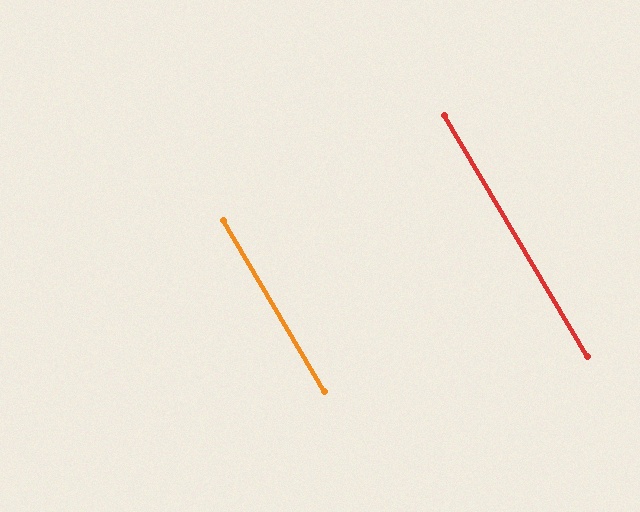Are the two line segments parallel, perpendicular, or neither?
Parallel — their directions differ by only 0.1°.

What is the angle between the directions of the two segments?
Approximately 0 degrees.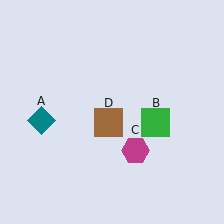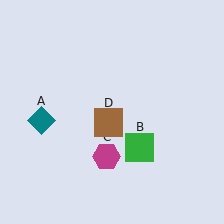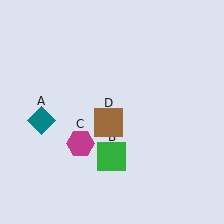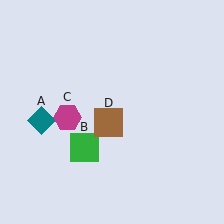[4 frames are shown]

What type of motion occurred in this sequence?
The green square (object B), magenta hexagon (object C) rotated clockwise around the center of the scene.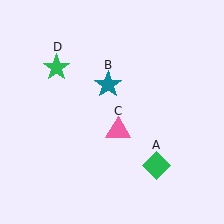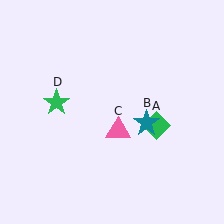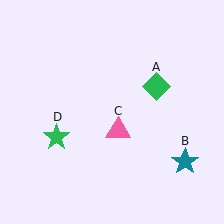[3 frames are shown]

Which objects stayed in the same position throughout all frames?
Pink triangle (object C) remained stationary.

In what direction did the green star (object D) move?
The green star (object D) moved down.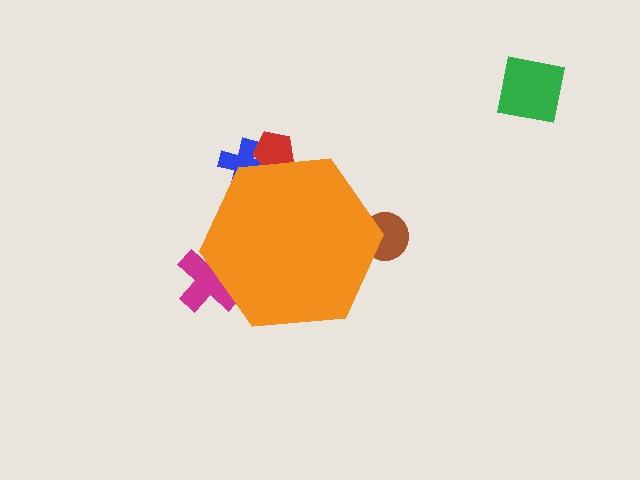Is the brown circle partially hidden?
Yes, the brown circle is partially hidden behind the orange hexagon.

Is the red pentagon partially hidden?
Yes, the red pentagon is partially hidden behind the orange hexagon.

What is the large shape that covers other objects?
An orange hexagon.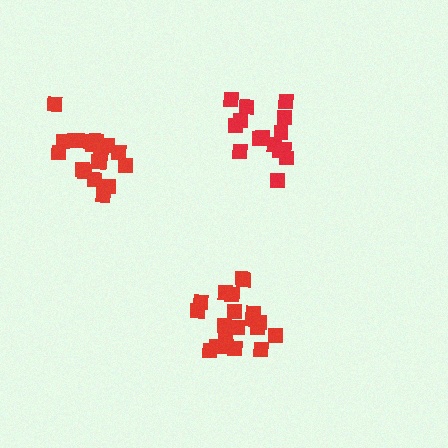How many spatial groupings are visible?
There are 3 spatial groupings.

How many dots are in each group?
Group 1: 20 dots, Group 2: 15 dots, Group 3: 21 dots (56 total).